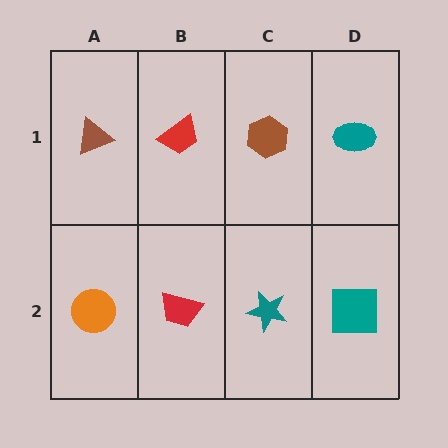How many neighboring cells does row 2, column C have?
3.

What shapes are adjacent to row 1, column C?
A teal star (row 2, column C), a red trapezoid (row 1, column B), a teal ellipse (row 1, column D).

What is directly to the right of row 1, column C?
A teal ellipse.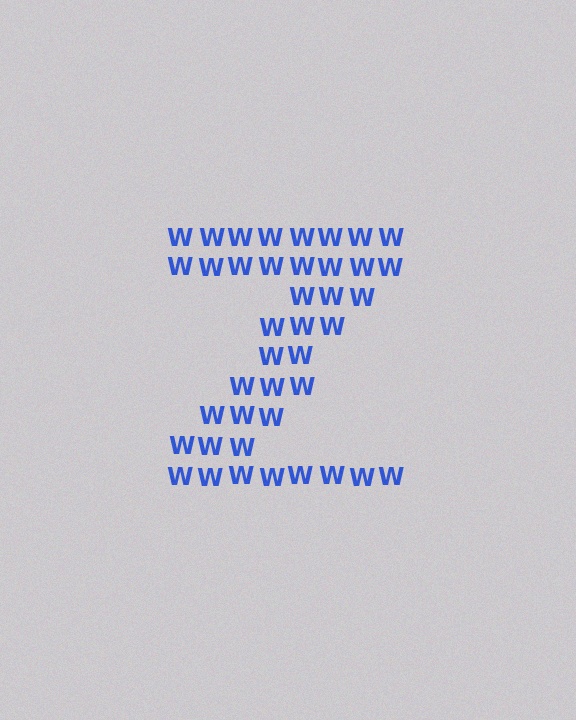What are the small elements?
The small elements are letter W's.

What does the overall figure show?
The overall figure shows the letter Z.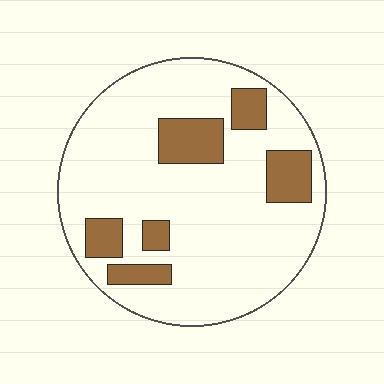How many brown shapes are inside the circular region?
6.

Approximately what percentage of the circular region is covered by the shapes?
Approximately 20%.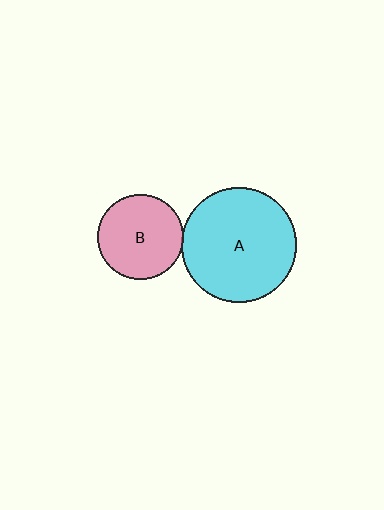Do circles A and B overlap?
Yes.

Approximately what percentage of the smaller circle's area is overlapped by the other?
Approximately 5%.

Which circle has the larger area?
Circle A (cyan).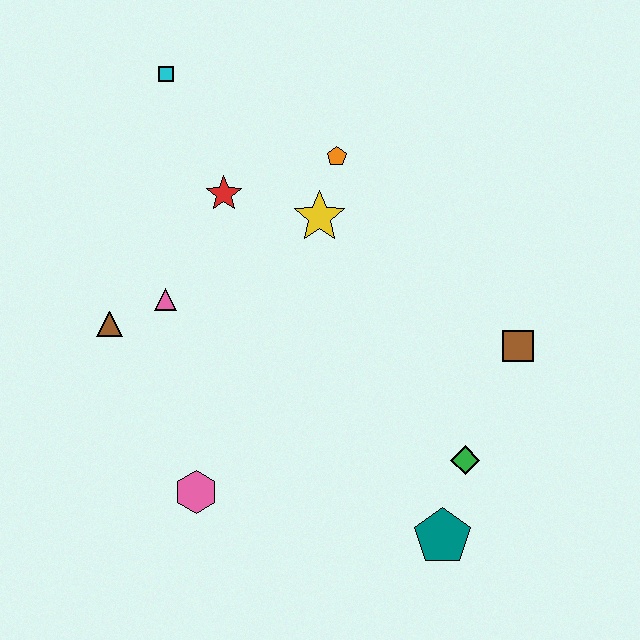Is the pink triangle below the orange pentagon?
Yes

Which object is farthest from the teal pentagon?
The cyan square is farthest from the teal pentagon.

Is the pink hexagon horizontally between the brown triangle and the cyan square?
No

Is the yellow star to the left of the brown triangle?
No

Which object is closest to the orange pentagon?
The yellow star is closest to the orange pentagon.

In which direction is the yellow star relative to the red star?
The yellow star is to the right of the red star.